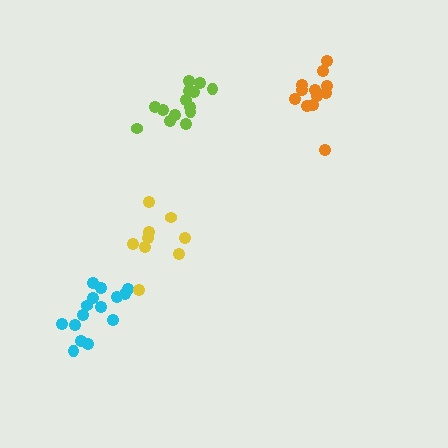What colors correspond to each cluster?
The clusters are colored: lime, cyan, orange, yellow.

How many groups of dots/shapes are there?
There are 4 groups.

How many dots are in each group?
Group 1: 14 dots, Group 2: 15 dots, Group 3: 12 dots, Group 4: 9 dots (50 total).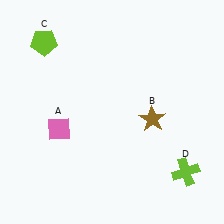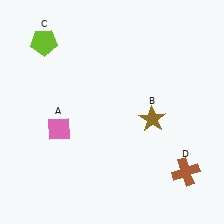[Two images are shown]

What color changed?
The cross (D) changed from lime in Image 1 to brown in Image 2.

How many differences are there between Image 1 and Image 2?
There is 1 difference between the two images.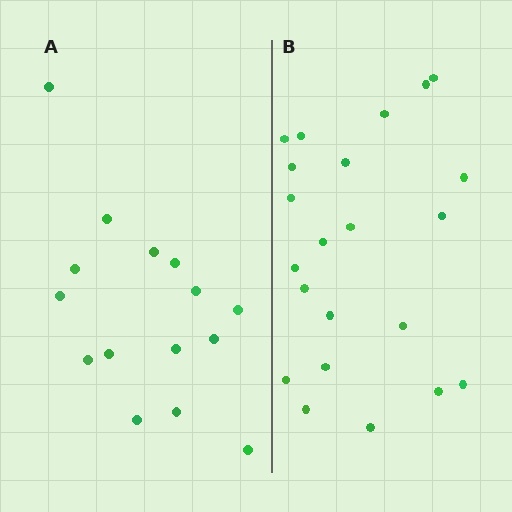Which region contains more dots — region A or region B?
Region B (the right region) has more dots.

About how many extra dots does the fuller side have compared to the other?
Region B has roughly 8 or so more dots than region A.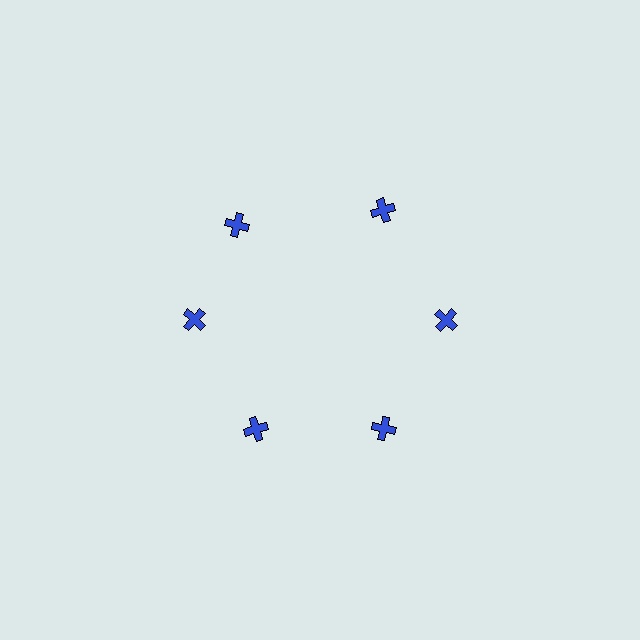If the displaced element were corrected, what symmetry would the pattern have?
It would have 6-fold rotational symmetry — the pattern would map onto itself every 60 degrees.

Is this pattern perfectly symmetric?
No. The 6 blue crosses are arranged in a ring, but one element near the 11 o'clock position is rotated out of alignment along the ring, breaking the 6-fold rotational symmetry.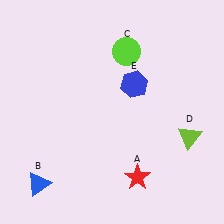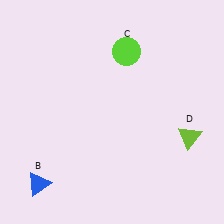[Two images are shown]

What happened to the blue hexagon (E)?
The blue hexagon (E) was removed in Image 2. It was in the top-right area of Image 1.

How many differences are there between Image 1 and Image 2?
There are 2 differences between the two images.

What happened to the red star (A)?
The red star (A) was removed in Image 2. It was in the bottom-right area of Image 1.